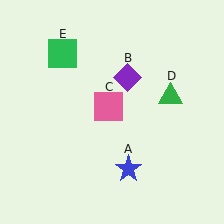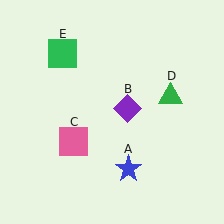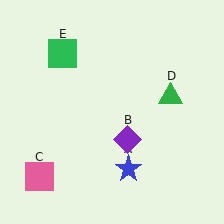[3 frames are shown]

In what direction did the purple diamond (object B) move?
The purple diamond (object B) moved down.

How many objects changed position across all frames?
2 objects changed position: purple diamond (object B), pink square (object C).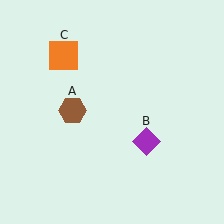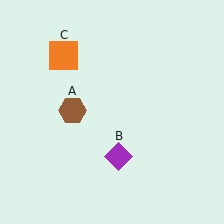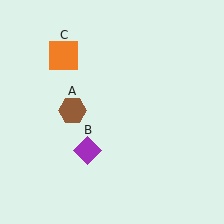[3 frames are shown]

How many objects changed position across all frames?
1 object changed position: purple diamond (object B).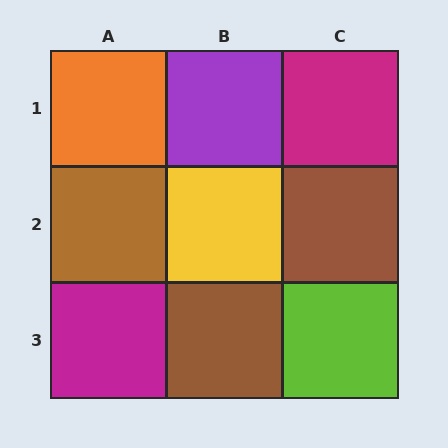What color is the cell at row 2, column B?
Yellow.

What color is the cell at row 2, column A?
Brown.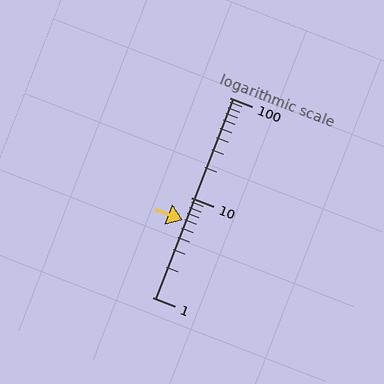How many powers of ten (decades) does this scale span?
The scale spans 2 decades, from 1 to 100.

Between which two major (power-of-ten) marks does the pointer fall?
The pointer is between 1 and 10.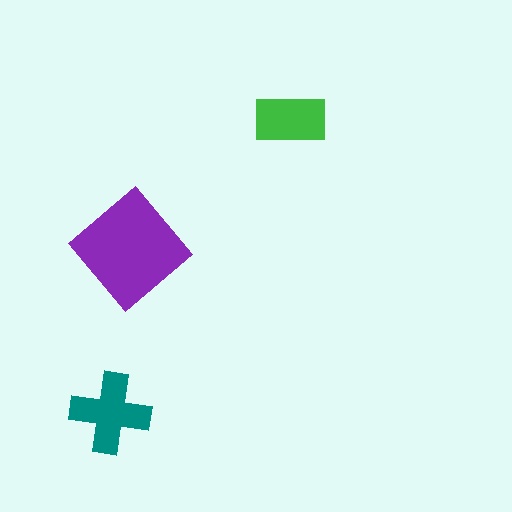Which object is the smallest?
The green rectangle.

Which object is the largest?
The purple diamond.